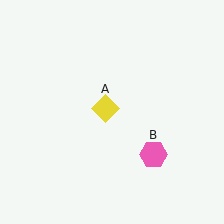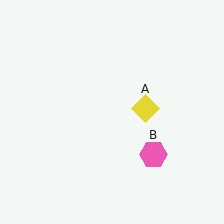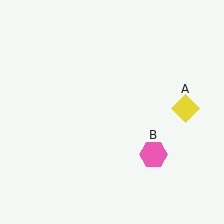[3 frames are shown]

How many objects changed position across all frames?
1 object changed position: yellow diamond (object A).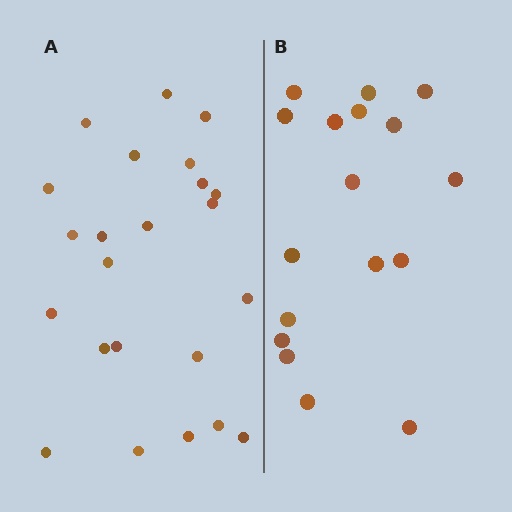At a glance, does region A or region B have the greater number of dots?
Region A (the left region) has more dots.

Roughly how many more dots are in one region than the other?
Region A has about 6 more dots than region B.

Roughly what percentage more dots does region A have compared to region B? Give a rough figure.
About 35% more.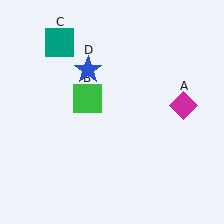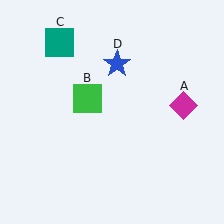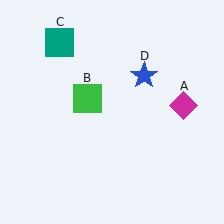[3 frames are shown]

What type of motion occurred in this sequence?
The blue star (object D) rotated clockwise around the center of the scene.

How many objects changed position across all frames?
1 object changed position: blue star (object D).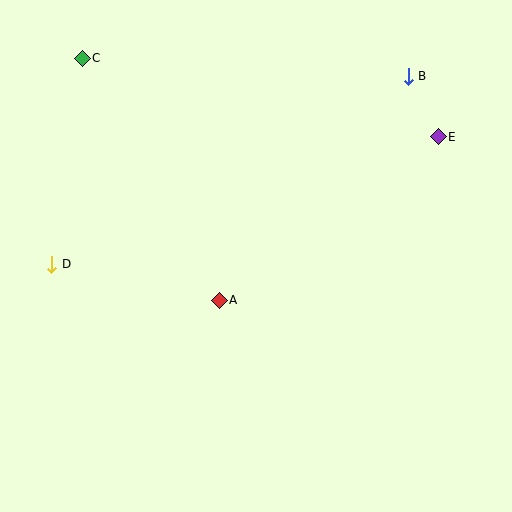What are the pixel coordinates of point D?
Point D is at (52, 264).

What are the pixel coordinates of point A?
Point A is at (219, 300).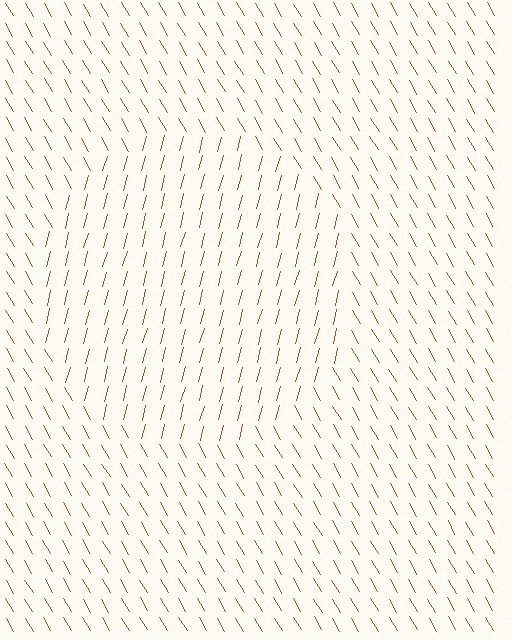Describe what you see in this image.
The image is filled with small brown line segments. A circle region in the image has lines oriented differently from the surrounding lines, creating a visible texture boundary.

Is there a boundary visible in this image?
Yes, there is a texture boundary formed by a change in line orientation.